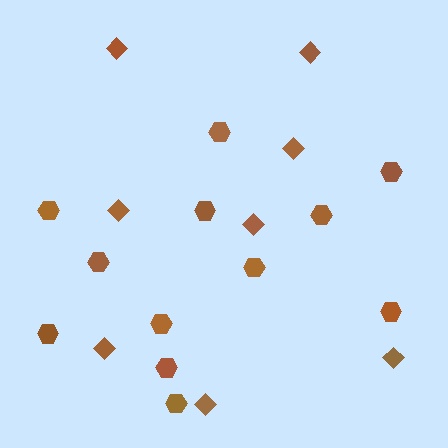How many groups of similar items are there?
There are 2 groups: one group of diamonds (8) and one group of hexagons (12).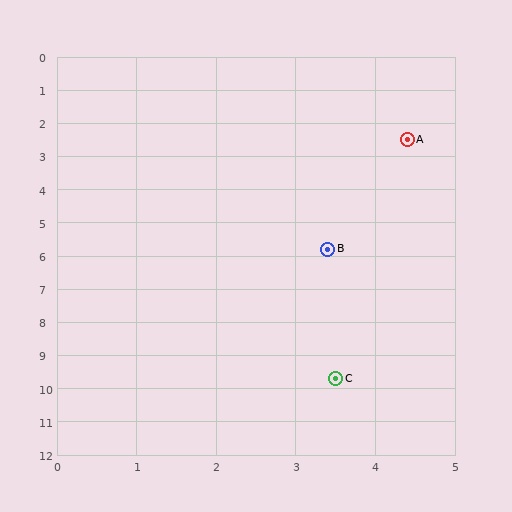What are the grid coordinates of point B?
Point B is at approximately (3.4, 5.8).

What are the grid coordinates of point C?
Point C is at approximately (3.5, 9.7).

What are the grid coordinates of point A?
Point A is at approximately (4.4, 2.5).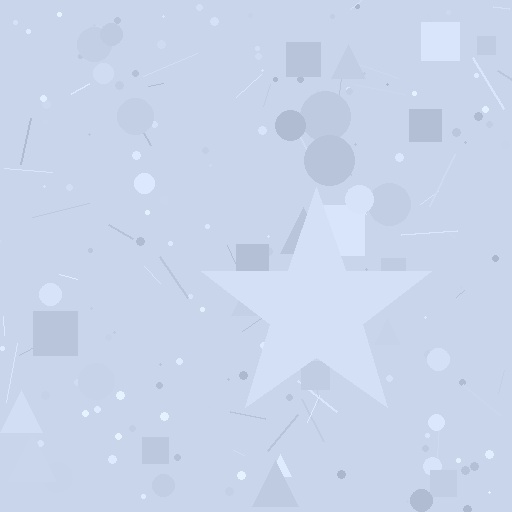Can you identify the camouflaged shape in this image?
The camouflaged shape is a star.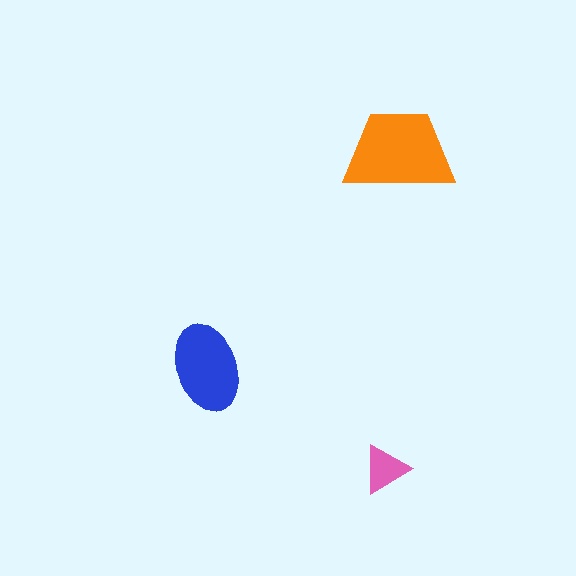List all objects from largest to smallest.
The orange trapezoid, the blue ellipse, the pink triangle.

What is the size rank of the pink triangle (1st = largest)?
3rd.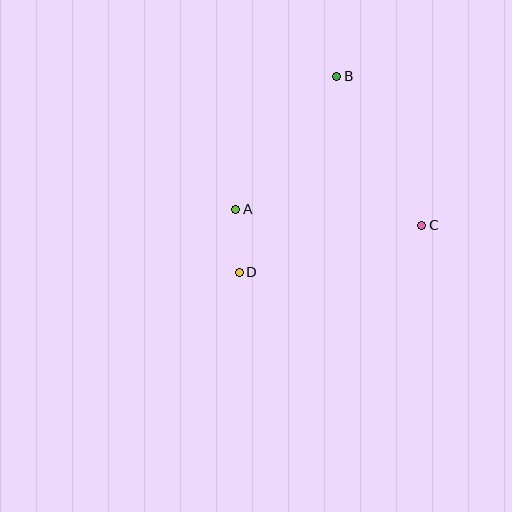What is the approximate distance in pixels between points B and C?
The distance between B and C is approximately 171 pixels.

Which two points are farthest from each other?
Points B and D are farthest from each other.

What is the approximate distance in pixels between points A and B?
The distance between A and B is approximately 167 pixels.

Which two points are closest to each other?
Points A and D are closest to each other.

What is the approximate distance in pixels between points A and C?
The distance between A and C is approximately 187 pixels.